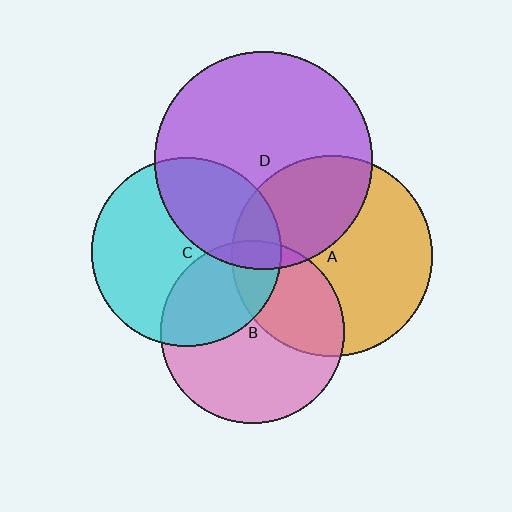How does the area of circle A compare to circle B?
Approximately 1.2 times.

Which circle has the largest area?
Circle D (purple).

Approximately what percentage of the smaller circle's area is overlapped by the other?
Approximately 35%.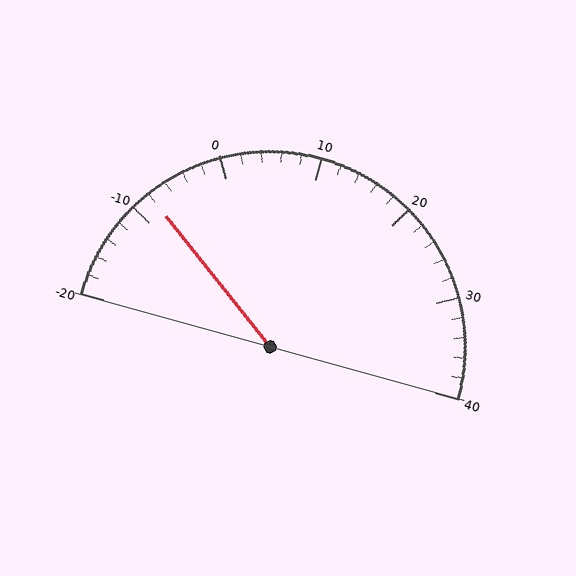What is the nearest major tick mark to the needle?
The nearest major tick mark is -10.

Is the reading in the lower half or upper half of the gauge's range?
The reading is in the lower half of the range (-20 to 40).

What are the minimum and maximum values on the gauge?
The gauge ranges from -20 to 40.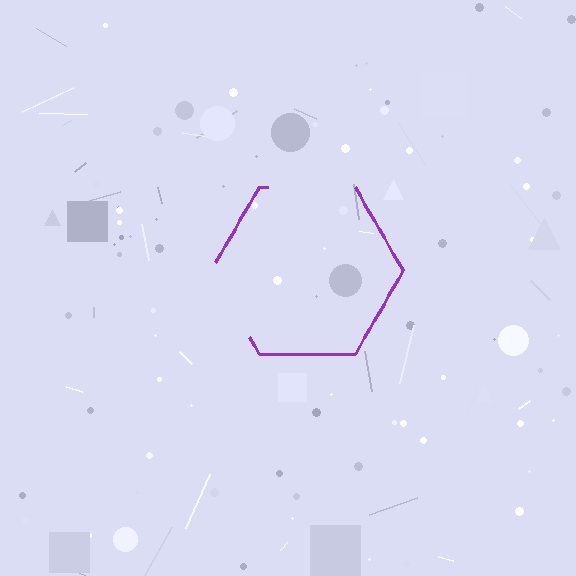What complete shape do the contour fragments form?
The contour fragments form a hexagon.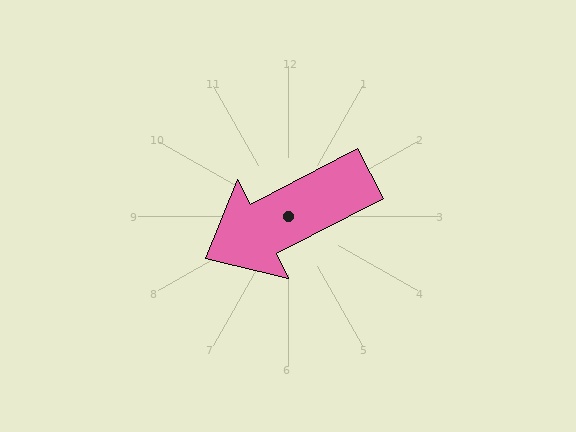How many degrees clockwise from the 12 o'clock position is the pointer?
Approximately 243 degrees.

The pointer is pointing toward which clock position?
Roughly 8 o'clock.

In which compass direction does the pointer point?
Southwest.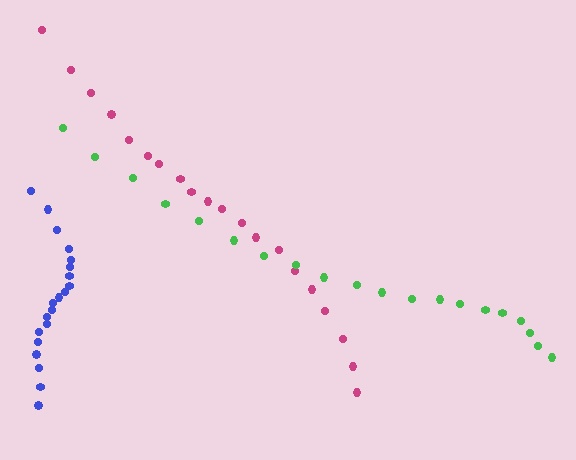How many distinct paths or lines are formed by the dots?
There are 3 distinct paths.